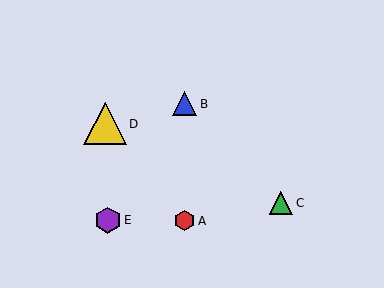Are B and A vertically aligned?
Yes, both are at x≈184.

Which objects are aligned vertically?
Objects A, B are aligned vertically.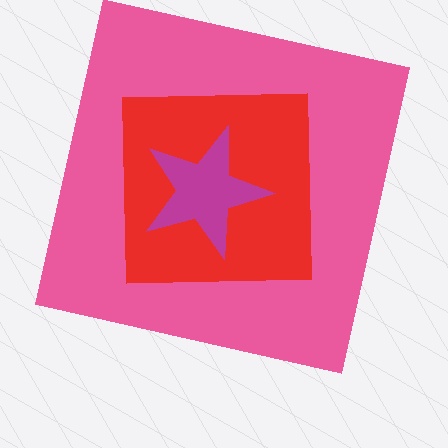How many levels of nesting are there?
3.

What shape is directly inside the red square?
The magenta star.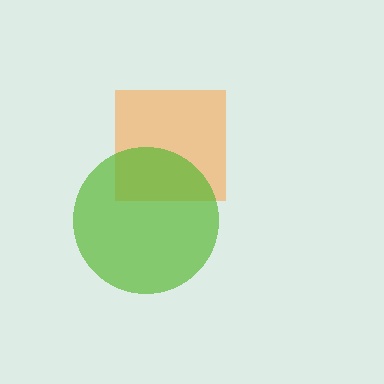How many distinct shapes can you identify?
There are 2 distinct shapes: an orange square, a lime circle.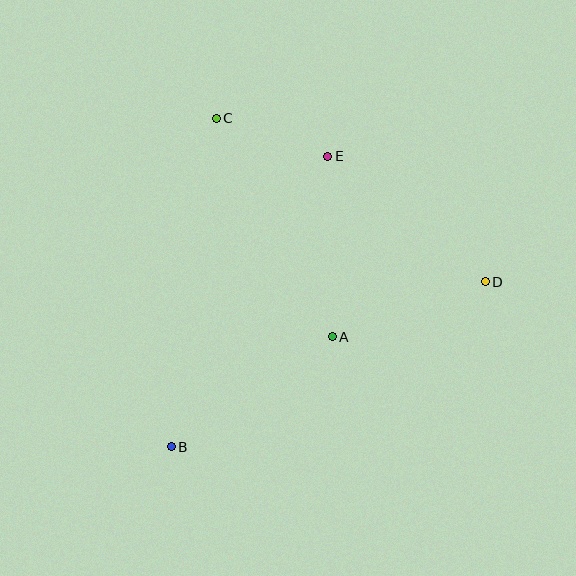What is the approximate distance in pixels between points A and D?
The distance between A and D is approximately 163 pixels.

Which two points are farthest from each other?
Points B and D are farthest from each other.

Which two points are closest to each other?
Points C and E are closest to each other.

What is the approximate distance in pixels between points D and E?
The distance between D and E is approximately 201 pixels.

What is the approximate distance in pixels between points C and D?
The distance between C and D is approximately 315 pixels.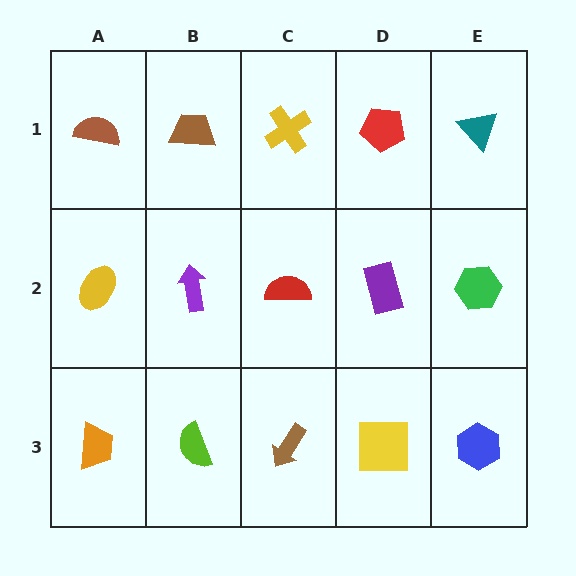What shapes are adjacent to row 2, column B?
A brown trapezoid (row 1, column B), a lime semicircle (row 3, column B), a yellow ellipse (row 2, column A), a red semicircle (row 2, column C).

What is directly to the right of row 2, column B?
A red semicircle.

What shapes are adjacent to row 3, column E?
A green hexagon (row 2, column E), a yellow square (row 3, column D).